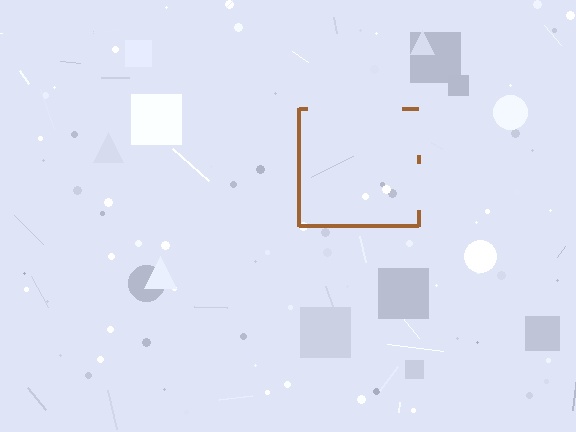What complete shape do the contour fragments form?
The contour fragments form a square.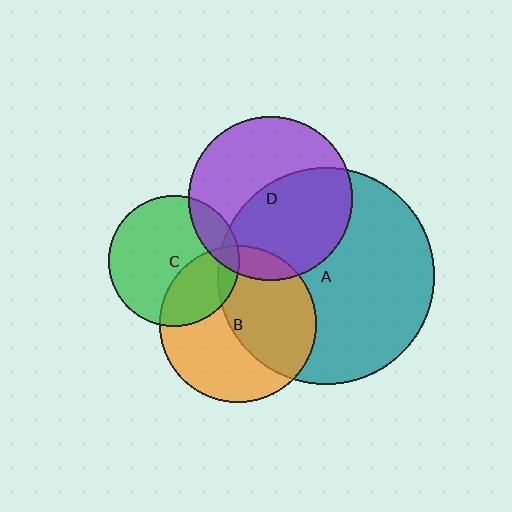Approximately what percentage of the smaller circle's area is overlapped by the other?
Approximately 50%.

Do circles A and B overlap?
Yes.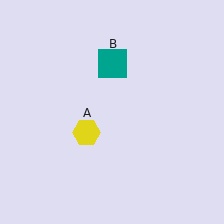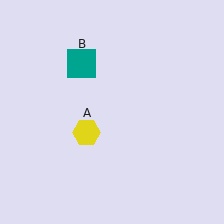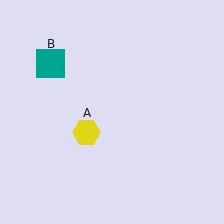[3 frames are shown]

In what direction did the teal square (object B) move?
The teal square (object B) moved left.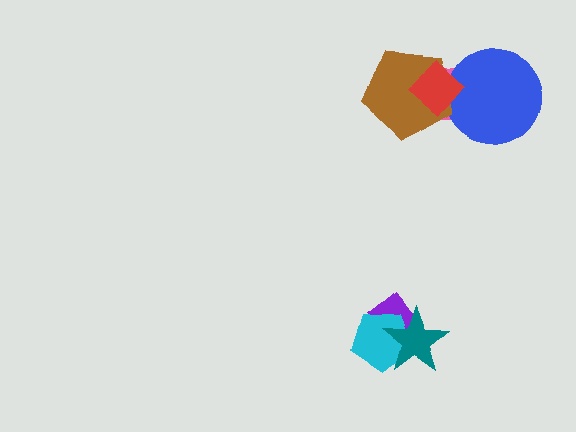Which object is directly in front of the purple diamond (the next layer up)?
The cyan pentagon is directly in front of the purple diamond.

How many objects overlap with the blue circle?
3 objects overlap with the blue circle.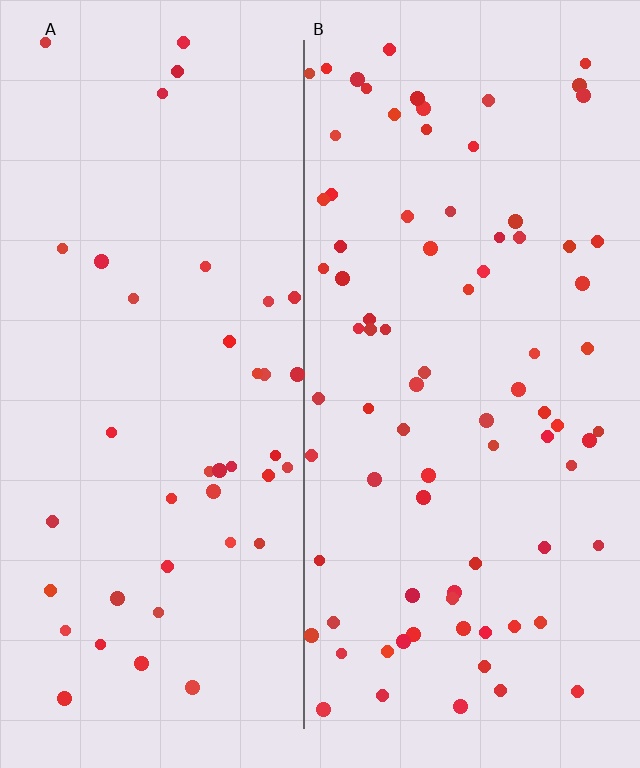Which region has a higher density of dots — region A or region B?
B (the right).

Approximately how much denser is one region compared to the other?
Approximately 2.0× — region B over region A.